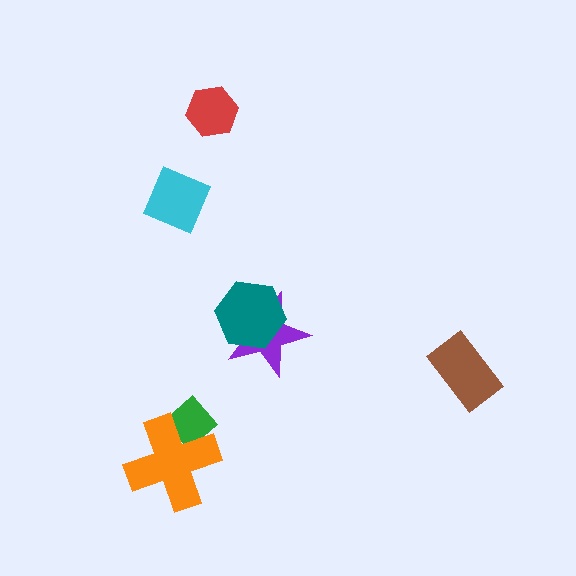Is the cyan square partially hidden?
No, no other shape covers it.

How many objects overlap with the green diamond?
1 object overlaps with the green diamond.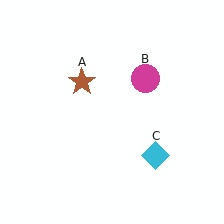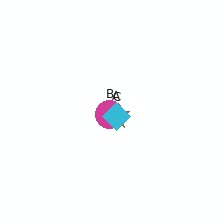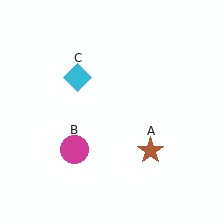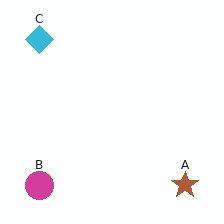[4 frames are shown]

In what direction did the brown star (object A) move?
The brown star (object A) moved down and to the right.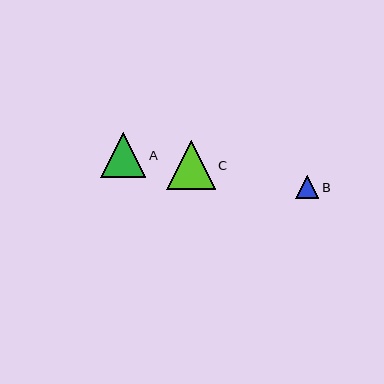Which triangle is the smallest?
Triangle B is the smallest with a size of approximately 23 pixels.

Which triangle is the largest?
Triangle C is the largest with a size of approximately 49 pixels.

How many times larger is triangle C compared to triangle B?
Triangle C is approximately 2.1 times the size of triangle B.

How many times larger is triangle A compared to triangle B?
Triangle A is approximately 2.0 times the size of triangle B.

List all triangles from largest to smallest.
From largest to smallest: C, A, B.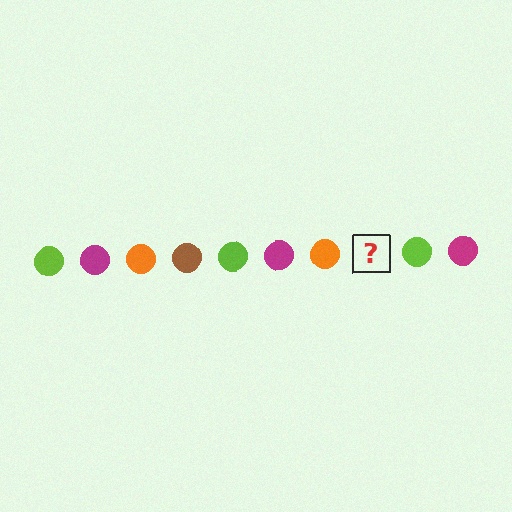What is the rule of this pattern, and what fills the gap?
The rule is that the pattern cycles through lime, magenta, orange, brown circles. The gap should be filled with a brown circle.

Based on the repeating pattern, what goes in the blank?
The blank should be a brown circle.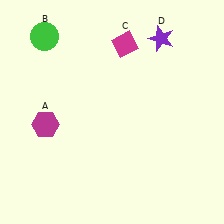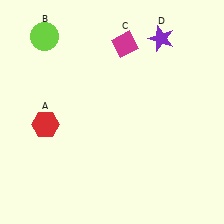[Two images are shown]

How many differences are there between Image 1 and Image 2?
There are 2 differences between the two images.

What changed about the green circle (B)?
In Image 1, B is green. In Image 2, it changed to lime.